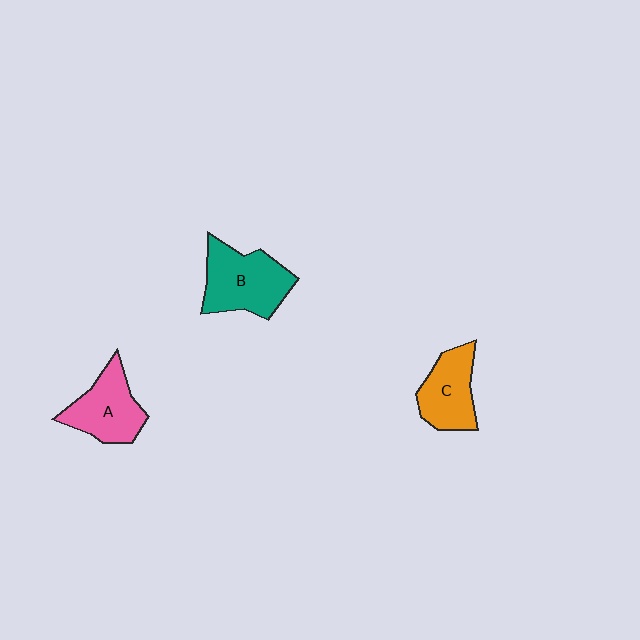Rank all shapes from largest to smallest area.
From largest to smallest: B (teal), A (pink), C (orange).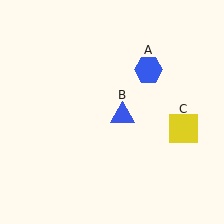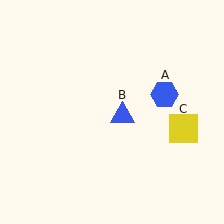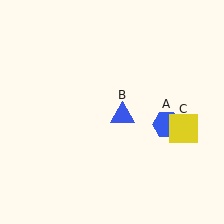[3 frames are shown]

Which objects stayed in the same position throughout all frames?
Blue triangle (object B) and yellow square (object C) remained stationary.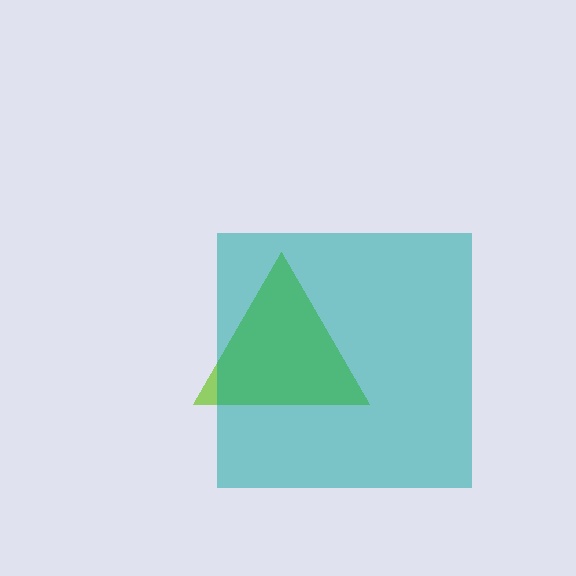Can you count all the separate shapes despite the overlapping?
Yes, there are 2 separate shapes.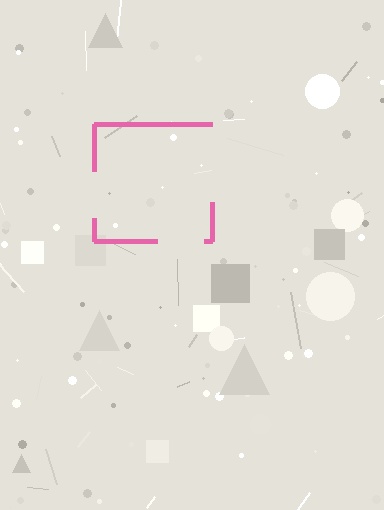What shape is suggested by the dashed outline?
The dashed outline suggests a square.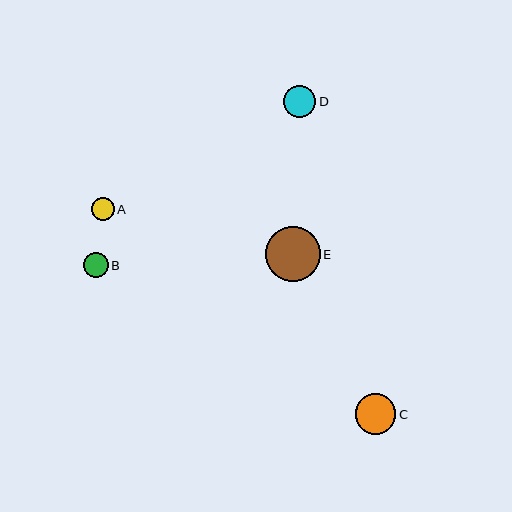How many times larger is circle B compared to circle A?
Circle B is approximately 1.1 times the size of circle A.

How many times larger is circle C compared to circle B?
Circle C is approximately 1.6 times the size of circle B.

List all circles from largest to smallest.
From largest to smallest: E, C, D, B, A.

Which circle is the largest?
Circle E is the largest with a size of approximately 55 pixels.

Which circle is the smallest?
Circle A is the smallest with a size of approximately 23 pixels.